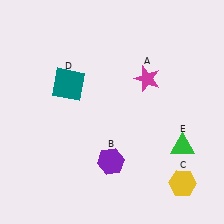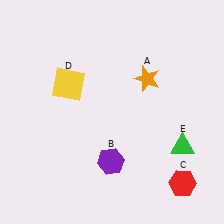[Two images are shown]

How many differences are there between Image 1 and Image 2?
There are 3 differences between the two images.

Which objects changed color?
A changed from magenta to orange. C changed from yellow to red. D changed from teal to yellow.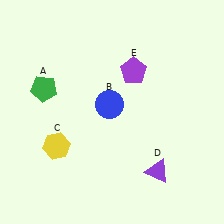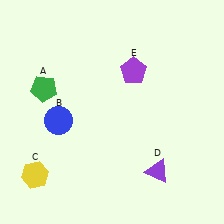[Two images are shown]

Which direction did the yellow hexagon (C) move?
The yellow hexagon (C) moved down.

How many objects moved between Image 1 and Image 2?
2 objects moved between the two images.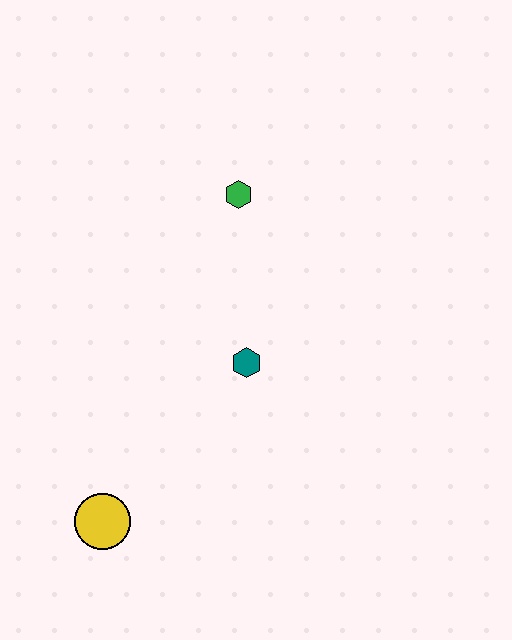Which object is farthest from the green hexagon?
The yellow circle is farthest from the green hexagon.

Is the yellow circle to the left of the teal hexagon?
Yes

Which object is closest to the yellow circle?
The teal hexagon is closest to the yellow circle.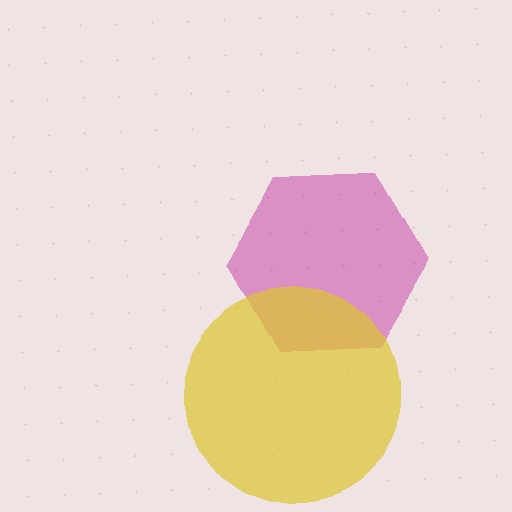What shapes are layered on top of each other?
The layered shapes are: a magenta hexagon, a yellow circle.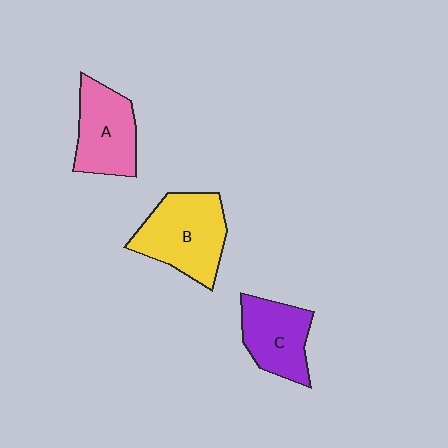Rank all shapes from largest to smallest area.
From largest to smallest: B (yellow), A (pink), C (purple).